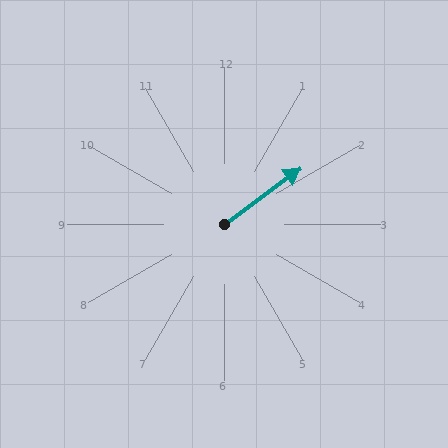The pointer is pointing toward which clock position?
Roughly 2 o'clock.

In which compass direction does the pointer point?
Northeast.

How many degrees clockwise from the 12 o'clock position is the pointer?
Approximately 53 degrees.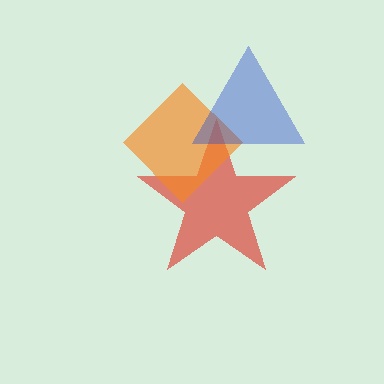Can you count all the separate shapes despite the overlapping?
Yes, there are 3 separate shapes.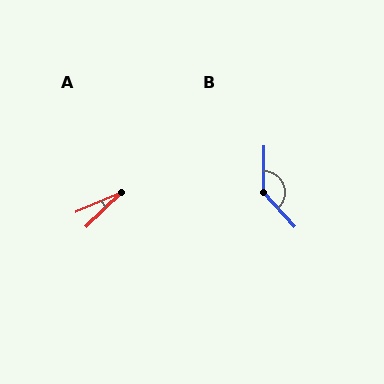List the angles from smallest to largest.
A (21°), B (138°).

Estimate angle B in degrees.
Approximately 138 degrees.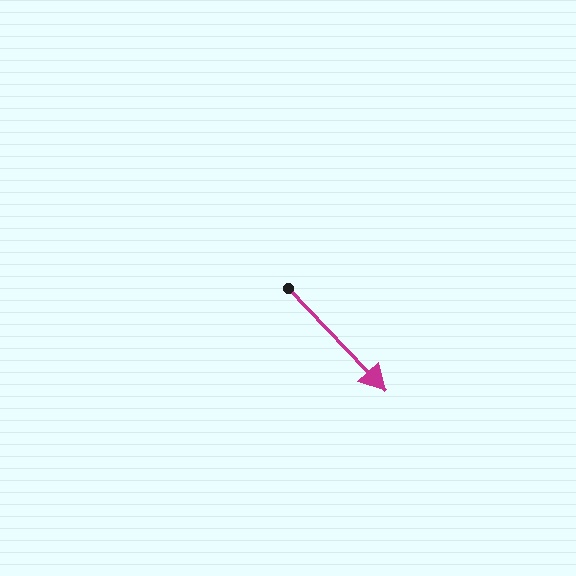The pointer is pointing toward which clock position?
Roughly 5 o'clock.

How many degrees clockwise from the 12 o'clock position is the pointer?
Approximately 136 degrees.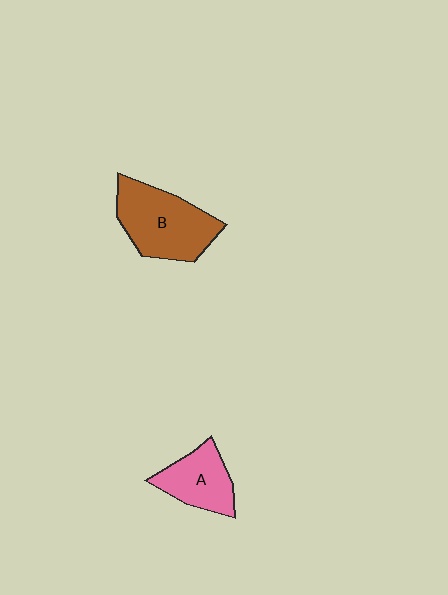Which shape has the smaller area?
Shape A (pink).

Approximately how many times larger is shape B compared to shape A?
Approximately 1.5 times.